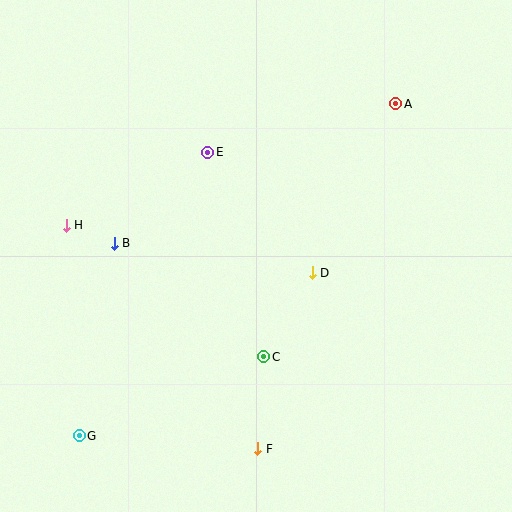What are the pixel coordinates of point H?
Point H is at (66, 225).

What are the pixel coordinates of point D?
Point D is at (312, 273).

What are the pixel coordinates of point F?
Point F is at (258, 449).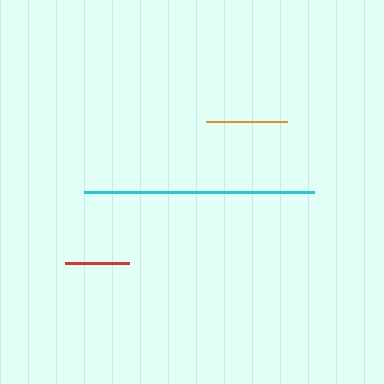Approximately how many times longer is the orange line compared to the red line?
The orange line is approximately 1.3 times the length of the red line.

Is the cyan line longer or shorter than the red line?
The cyan line is longer than the red line.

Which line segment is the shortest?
The red line is the shortest at approximately 64 pixels.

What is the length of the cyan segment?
The cyan segment is approximately 230 pixels long.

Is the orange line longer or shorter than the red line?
The orange line is longer than the red line.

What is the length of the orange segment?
The orange segment is approximately 80 pixels long.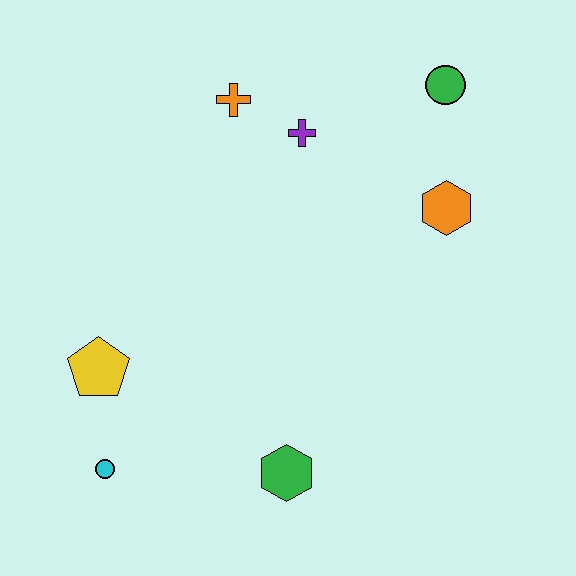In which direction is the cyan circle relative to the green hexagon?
The cyan circle is to the left of the green hexagon.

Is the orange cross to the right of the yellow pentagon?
Yes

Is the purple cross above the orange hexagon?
Yes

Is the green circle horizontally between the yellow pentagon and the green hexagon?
No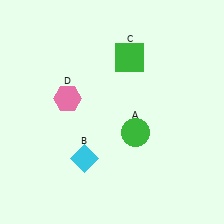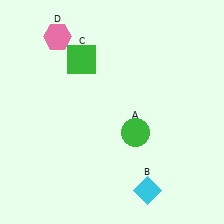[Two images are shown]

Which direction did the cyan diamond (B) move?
The cyan diamond (B) moved right.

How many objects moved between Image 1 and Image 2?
3 objects moved between the two images.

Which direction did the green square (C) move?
The green square (C) moved left.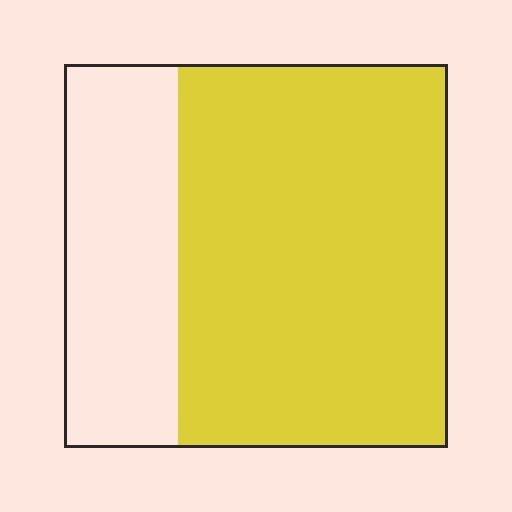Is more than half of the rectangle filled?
Yes.